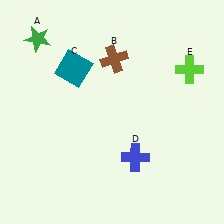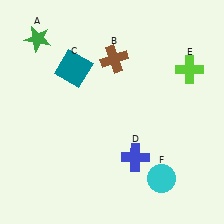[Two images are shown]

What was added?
A cyan circle (F) was added in Image 2.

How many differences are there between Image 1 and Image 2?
There is 1 difference between the two images.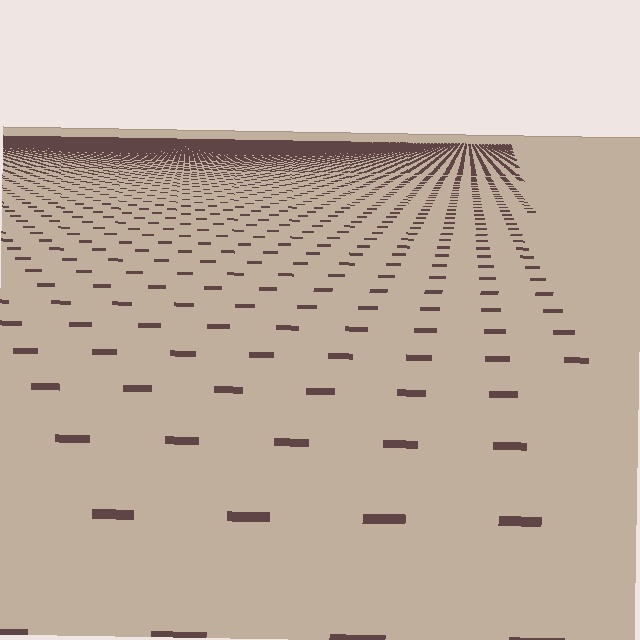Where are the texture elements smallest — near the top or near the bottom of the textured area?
Near the top.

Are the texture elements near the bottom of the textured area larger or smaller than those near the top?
Larger. Near the bottom, elements are closer to the viewer and appear at a bigger on-screen size.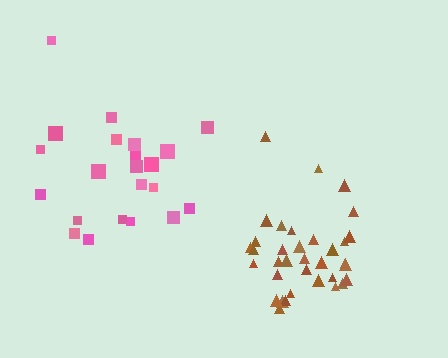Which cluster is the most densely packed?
Brown.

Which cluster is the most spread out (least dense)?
Pink.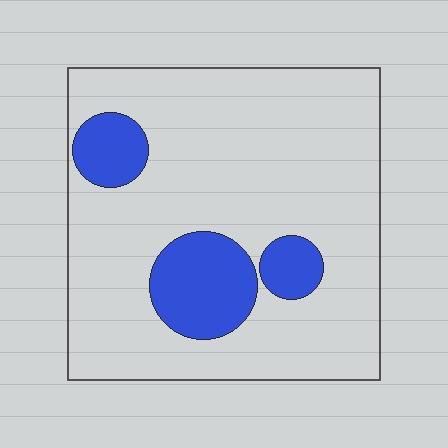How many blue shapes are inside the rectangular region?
3.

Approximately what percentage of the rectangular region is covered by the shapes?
Approximately 15%.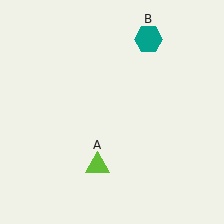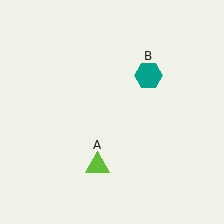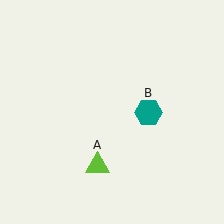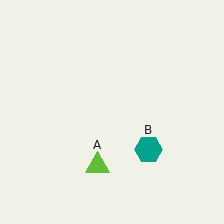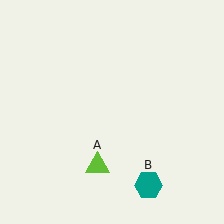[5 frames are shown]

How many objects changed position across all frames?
1 object changed position: teal hexagon (object B).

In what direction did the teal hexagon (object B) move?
The teal hexagon (object B) moved down.